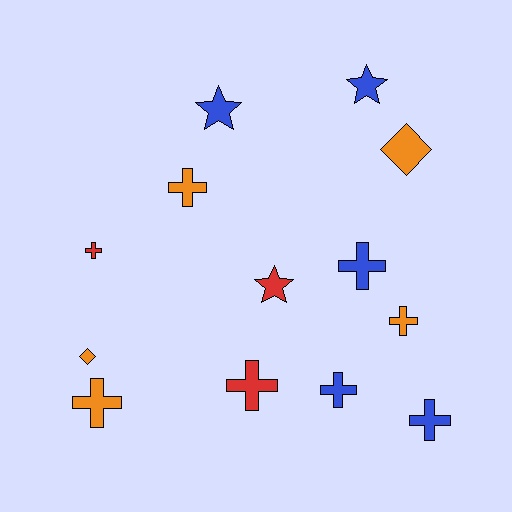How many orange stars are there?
There are no orange stars.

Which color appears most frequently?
Orange, with 5 objects.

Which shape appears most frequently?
Cross, with 8 objects.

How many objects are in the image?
There are 13 objects.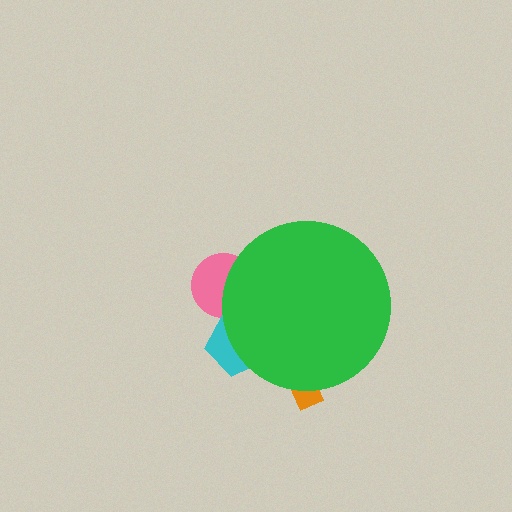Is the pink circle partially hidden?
Yes, the pink circle is partially hidden behind the green circle.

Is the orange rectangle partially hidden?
Yes, the orange rectangle is partially hidden behind the green circle.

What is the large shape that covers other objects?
A green circle.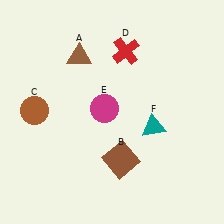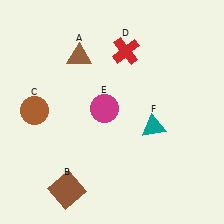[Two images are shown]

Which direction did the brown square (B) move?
The brown square (B) moved left.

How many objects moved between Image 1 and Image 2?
1 object moved between the two images.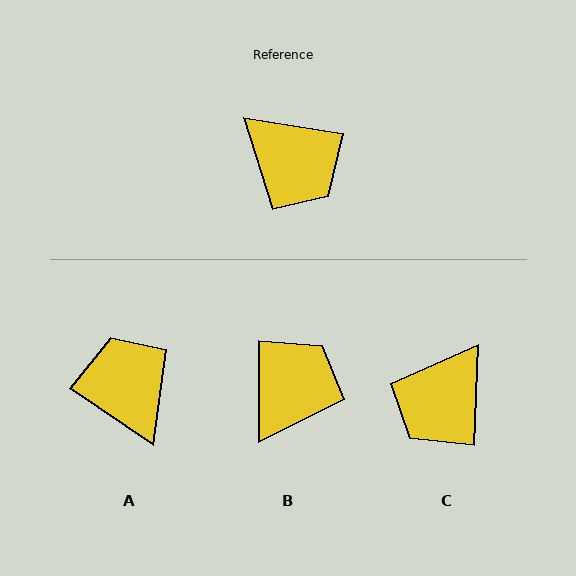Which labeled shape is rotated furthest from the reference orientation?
A, about 155 degrees away.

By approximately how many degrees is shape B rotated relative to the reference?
Approximately 99 degrees counter-clockwise.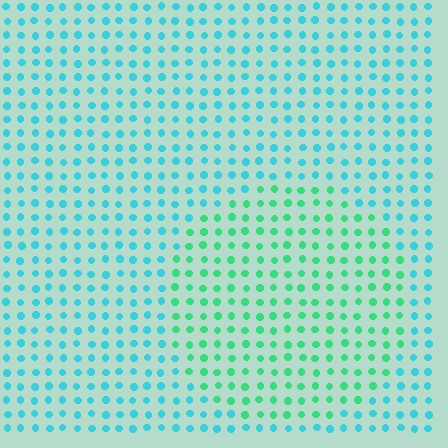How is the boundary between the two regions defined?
The boundary is defined purely by a slight shift in hue (about 39 degrees). Spacing, size, and orientation are identical on both sides.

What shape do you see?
I see a circle.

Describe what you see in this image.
The image is filled with small cyan elements in a uniform arrangement. A circle-shaped region is visible where the elements are tinted to a slightly different hue, forming a subtle color boundary.